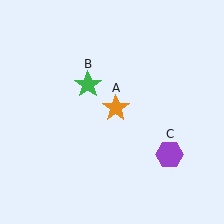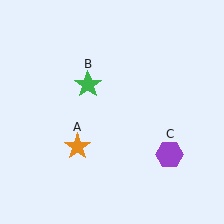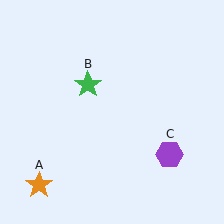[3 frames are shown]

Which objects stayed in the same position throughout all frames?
Green star (object B) and purple hexagon (object C) remained stationary.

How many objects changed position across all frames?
1 object changed position: orange star (object A).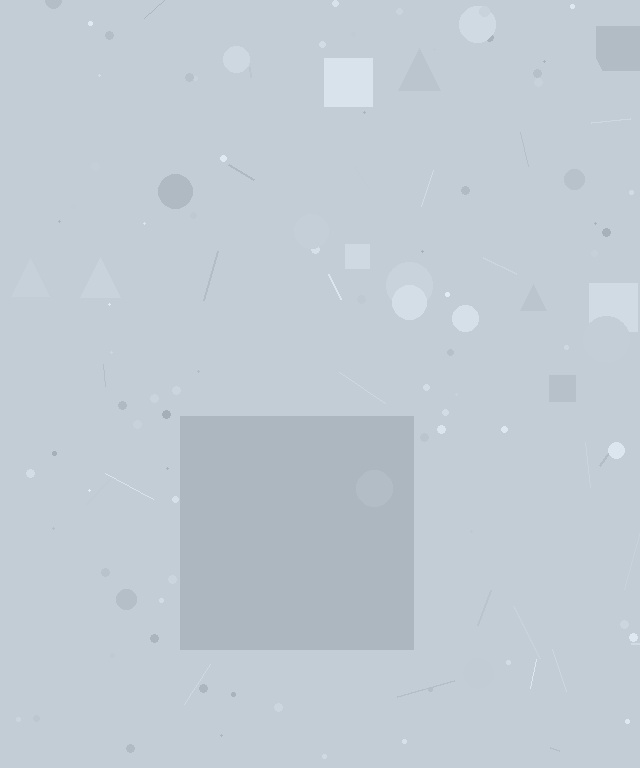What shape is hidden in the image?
A square is hidden in the image.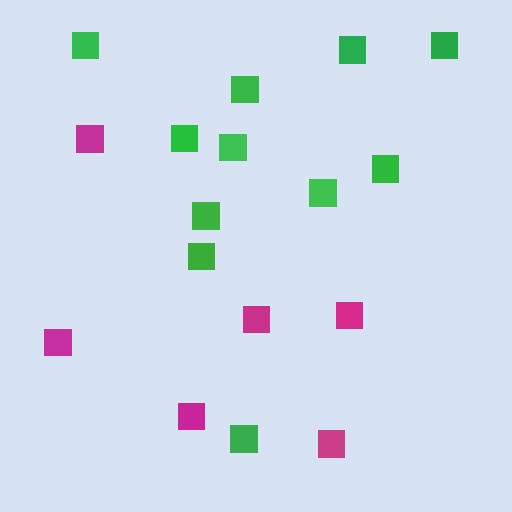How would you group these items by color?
There are 2 groups: one group of green squares (11) and one group of magenta squares (6).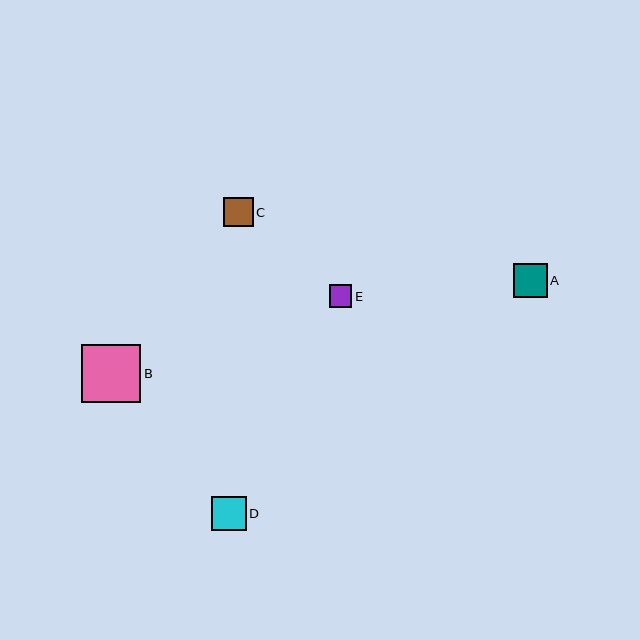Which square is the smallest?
Square E is the smallest with a size of approximately 22 pixels.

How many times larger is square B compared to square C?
Square B is approximately 2.0 times the size of square C.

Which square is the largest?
Square B is the largest with a size of approximately 59 pixels.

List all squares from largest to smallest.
From largest to smallest: B, D, A, C, E.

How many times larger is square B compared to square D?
Square B is approximately 1.7 times the size of square D.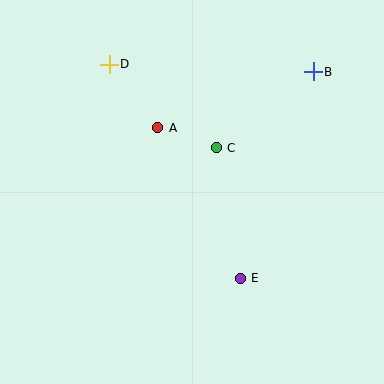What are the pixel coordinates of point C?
Point C is at (216, 148).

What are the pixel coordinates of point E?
Point E is at (240, 278).